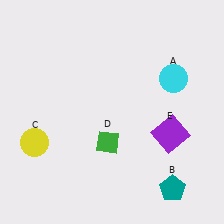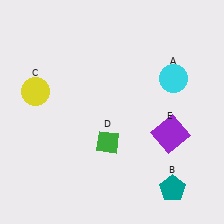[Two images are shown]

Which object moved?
The yellow circle (C) moved up.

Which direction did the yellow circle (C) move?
The yellow circle (C) moved up.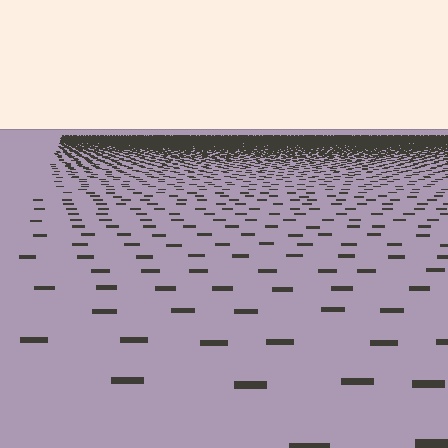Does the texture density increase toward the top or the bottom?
Density increases toward the top.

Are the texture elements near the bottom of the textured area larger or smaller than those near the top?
Larger. Near the bottom, elements are closer to the viewer and appear at a bigger on-screen size.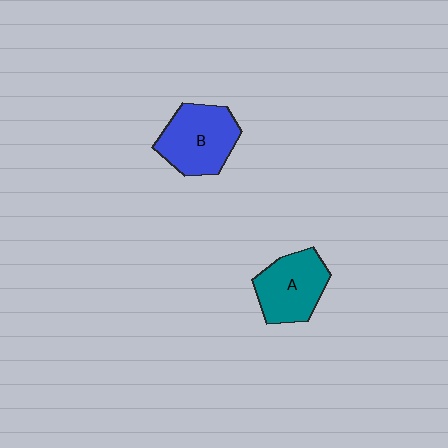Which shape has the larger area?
Shape B (blue).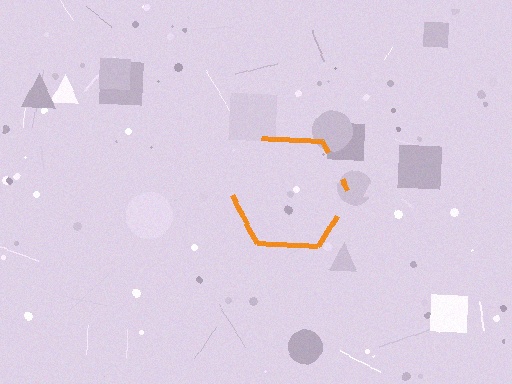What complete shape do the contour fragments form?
The contour fragments form a hexagon.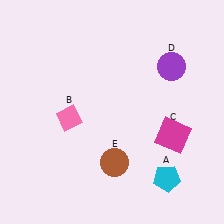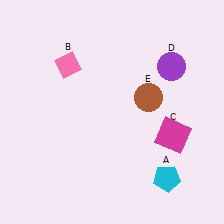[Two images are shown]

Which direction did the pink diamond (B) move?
The pink diamond (B) moved up.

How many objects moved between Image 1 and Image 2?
2 objects moved between the two images.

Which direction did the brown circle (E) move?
The brown circle (E) moved up.